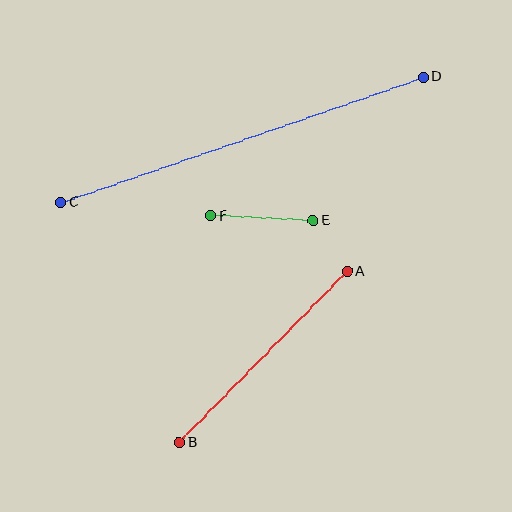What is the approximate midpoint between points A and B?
The midpoint is at approximately (263, 357) pixels.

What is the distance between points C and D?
The distance is approximately 383 pixels.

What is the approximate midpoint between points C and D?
The midpoint is at approximately (242, 140) pixels.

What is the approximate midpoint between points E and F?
The midpoint is at approximately (262, 218) pixels.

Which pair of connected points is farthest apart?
Points C and D are farthest apart.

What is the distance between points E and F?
The distance is approximately 102 pixels.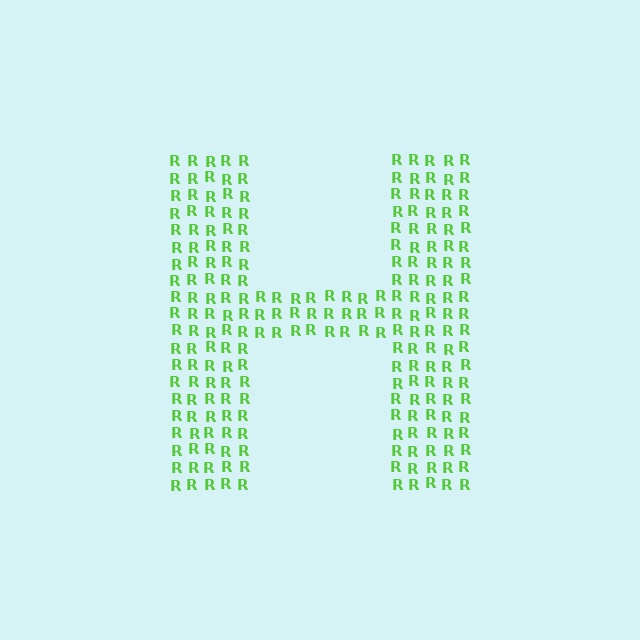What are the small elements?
The small elements are letter R's.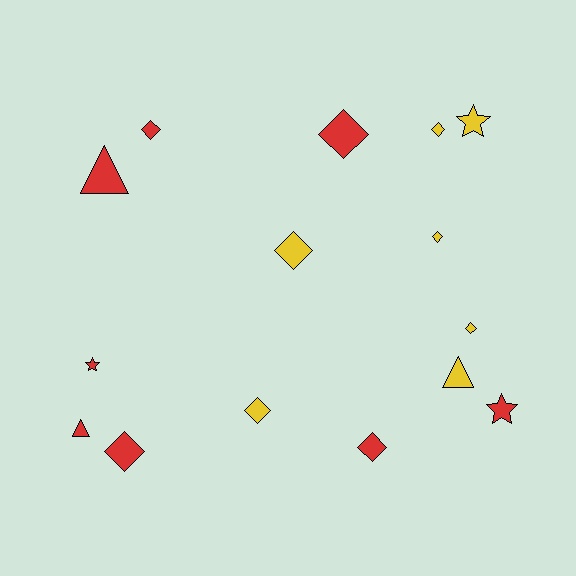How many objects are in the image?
There are 15 objects.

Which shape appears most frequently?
Diamond, with 9 objects.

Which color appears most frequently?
Red, with 8 objects.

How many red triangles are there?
There are 2 red triangles.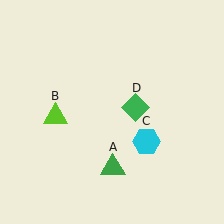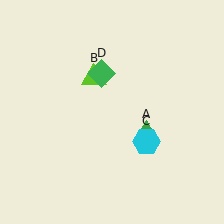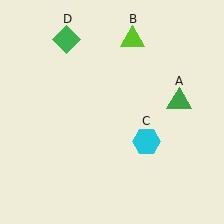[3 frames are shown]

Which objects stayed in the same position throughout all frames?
Cyan hexagon (object C) remained stationary.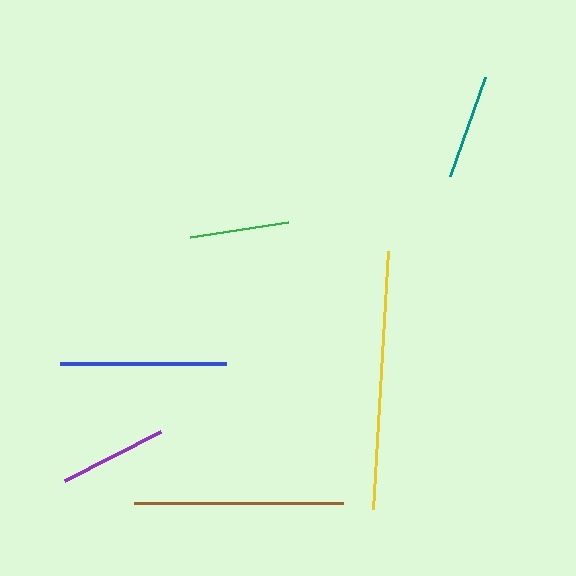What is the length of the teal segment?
The teal segment is approximately 104 pixels long.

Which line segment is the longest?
The yellow line is the longest at approximately 258 pixels.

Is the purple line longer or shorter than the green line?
The purple line is longer than the green line.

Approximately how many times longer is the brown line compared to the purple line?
The brown line is approximately 1.9 times the length of the purple line.